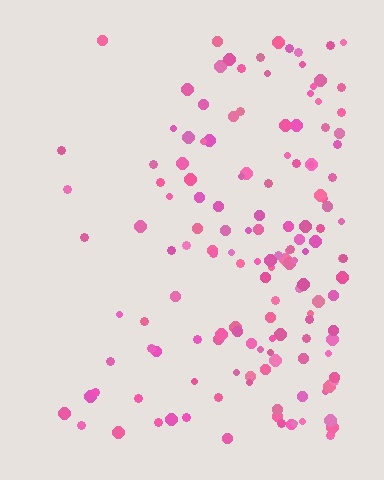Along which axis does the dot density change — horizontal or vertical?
Horizontal.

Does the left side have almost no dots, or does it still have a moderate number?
Still a moderate number, just noticeably fewer than the right.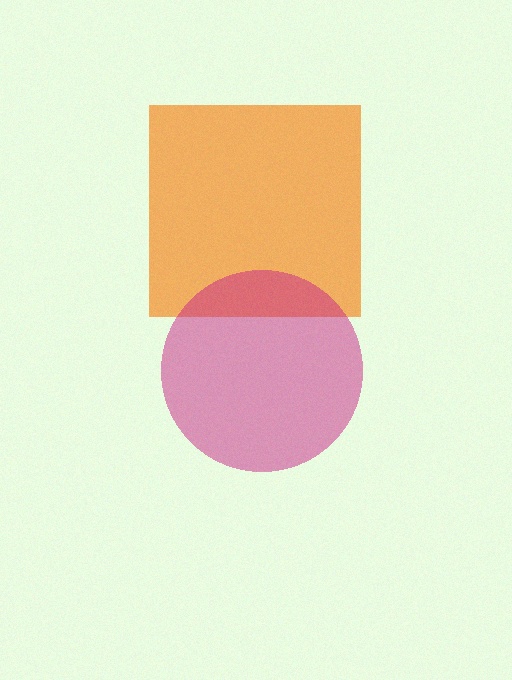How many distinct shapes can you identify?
There are 2 distinct shapes: an orange square, a magenta circle.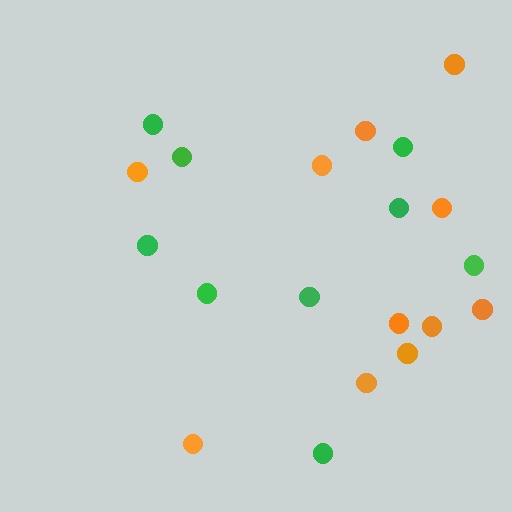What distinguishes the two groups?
There are 2 groups: one group of orange circles (11) and one group of green circles (9).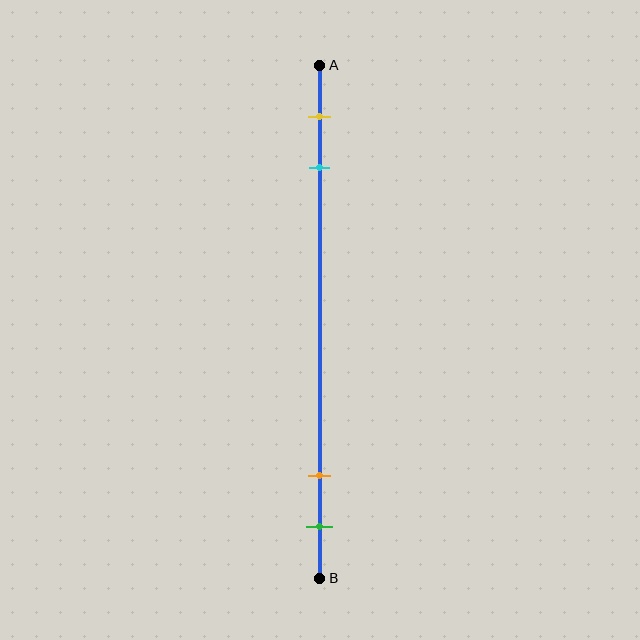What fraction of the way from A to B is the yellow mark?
The yellow mark is approximately 10% (0.1) of the way from A to B.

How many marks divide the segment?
There are 4 marks dividing the segment.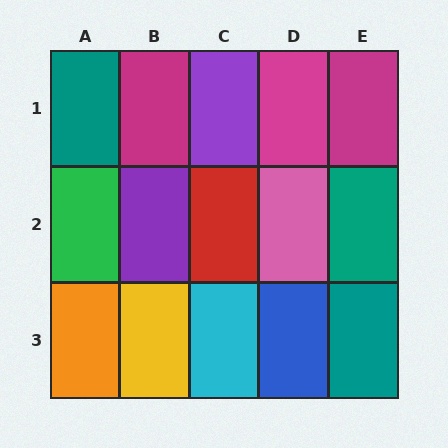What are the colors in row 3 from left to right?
Orange, yellow, cyan, blue, teal.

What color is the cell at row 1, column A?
Teal.